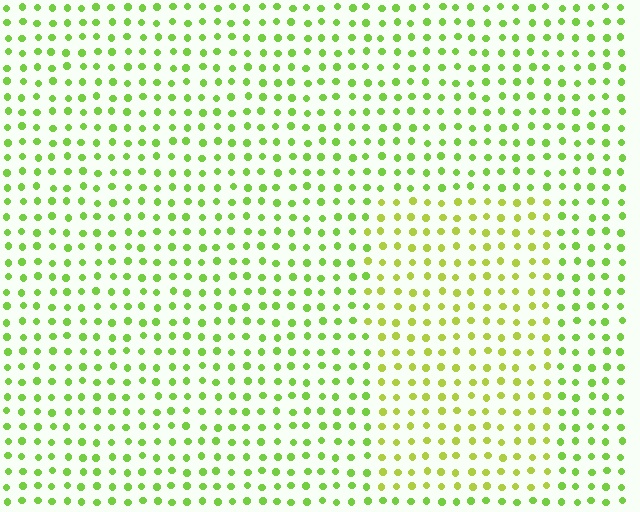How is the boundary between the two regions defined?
The boundary is defined purely by a slight shift in hue (about 25 degrees). Spacing, size, and orientation are identical on both sides.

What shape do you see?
I see a rectangle.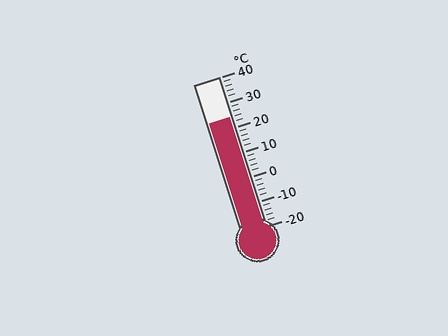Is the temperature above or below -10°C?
The temperature is above -10°C.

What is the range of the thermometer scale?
The thermometer scale ranges from -20°C to 40°C.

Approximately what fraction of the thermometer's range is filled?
The thermometer is filled to approximately 75% of its range.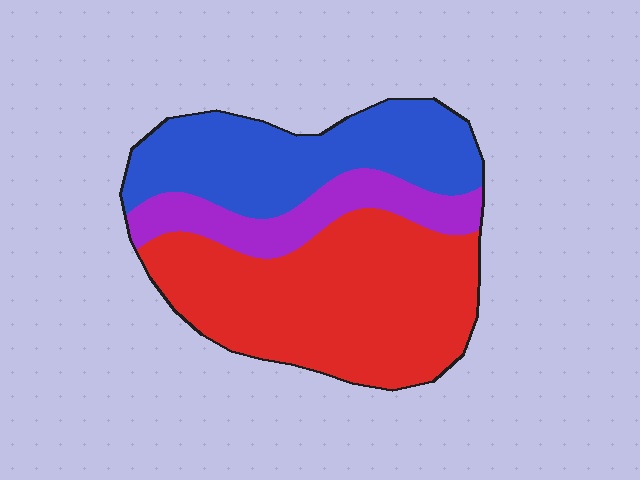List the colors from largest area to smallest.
From largest to smallest: red, blue, purple.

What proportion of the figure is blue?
Blue covers roughly 35% of the figure.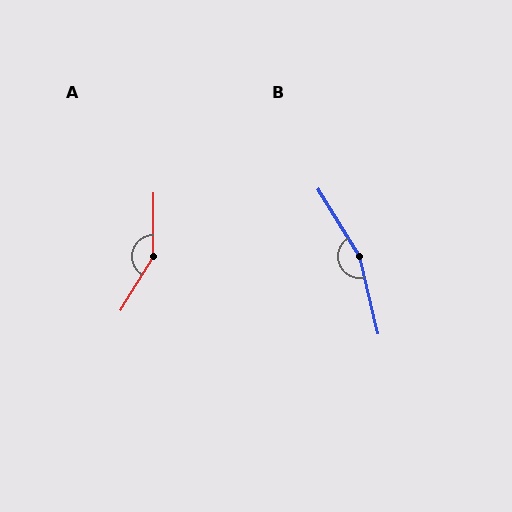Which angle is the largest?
B, at approximately 162 degrees.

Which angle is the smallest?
A, at approximately 149 degrees.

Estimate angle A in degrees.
Approximately 149 degrees.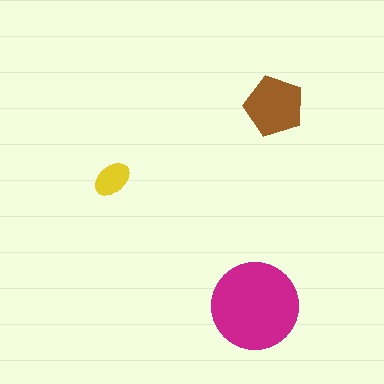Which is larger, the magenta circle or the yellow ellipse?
The magenta circle.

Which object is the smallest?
The yellow ellipse.